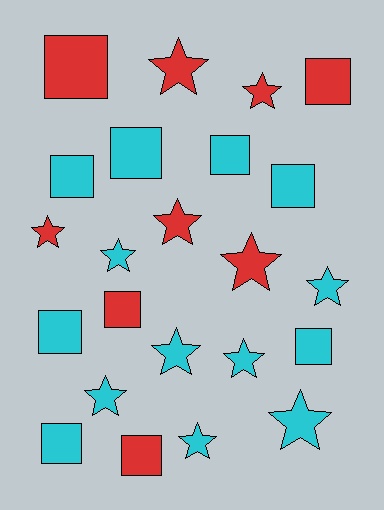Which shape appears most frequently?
Star, with 12 objects.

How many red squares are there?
There are 4 red squares.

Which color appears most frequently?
Cyan, with 14 objects.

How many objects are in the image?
There are 23 objects.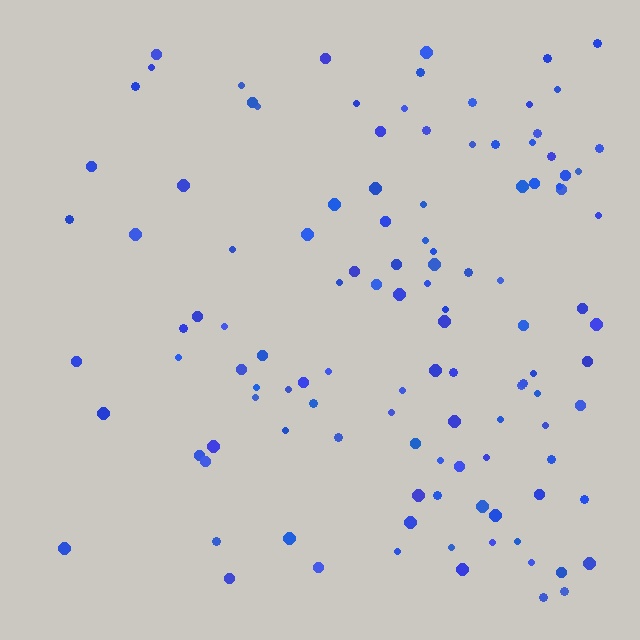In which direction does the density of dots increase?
From left to right, with the right side densest.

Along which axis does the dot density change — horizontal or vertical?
Horizontal.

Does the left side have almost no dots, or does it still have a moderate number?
Still a moderate number, just noticeably fewer than the right.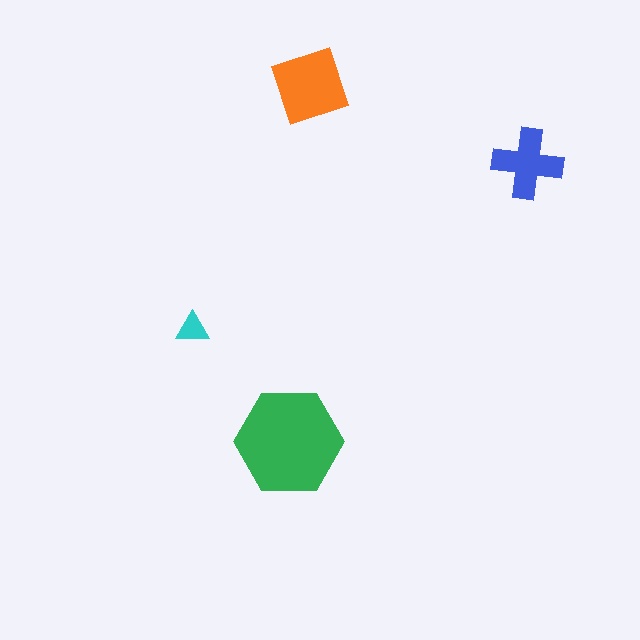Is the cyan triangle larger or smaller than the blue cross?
Smaller.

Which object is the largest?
The green hexagon.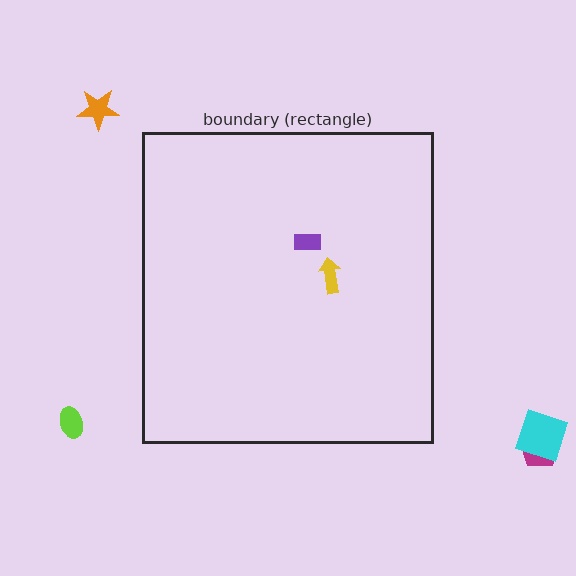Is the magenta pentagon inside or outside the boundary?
Outside.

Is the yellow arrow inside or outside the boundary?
Inside.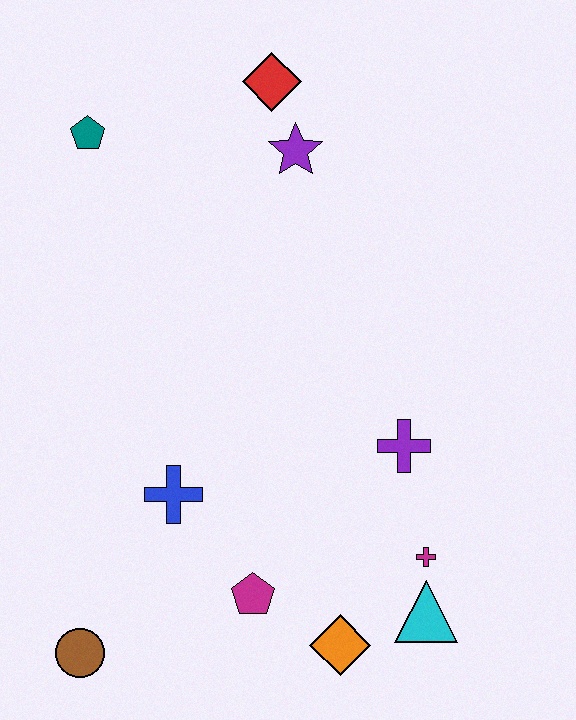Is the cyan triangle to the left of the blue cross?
No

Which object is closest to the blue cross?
The magenta pentagon is closest to the blue cross.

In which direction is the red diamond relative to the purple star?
The red diamond is above the purple star.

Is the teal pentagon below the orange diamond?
No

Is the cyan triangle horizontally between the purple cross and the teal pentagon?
No